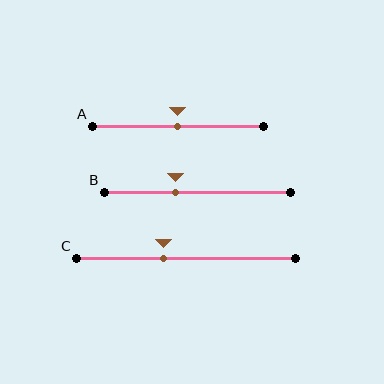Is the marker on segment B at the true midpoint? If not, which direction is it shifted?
No, the marker on segment B is shifted to the left by about 12% of the segment length.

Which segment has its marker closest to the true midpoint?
Segment A has its marker closest to the true midpoint.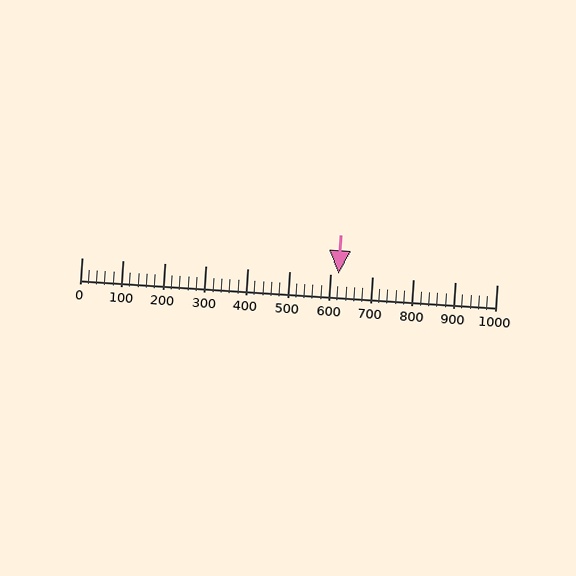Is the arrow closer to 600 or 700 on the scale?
The arrow is closer to 600.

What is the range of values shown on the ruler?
The ruler shows values from 0 to 1000.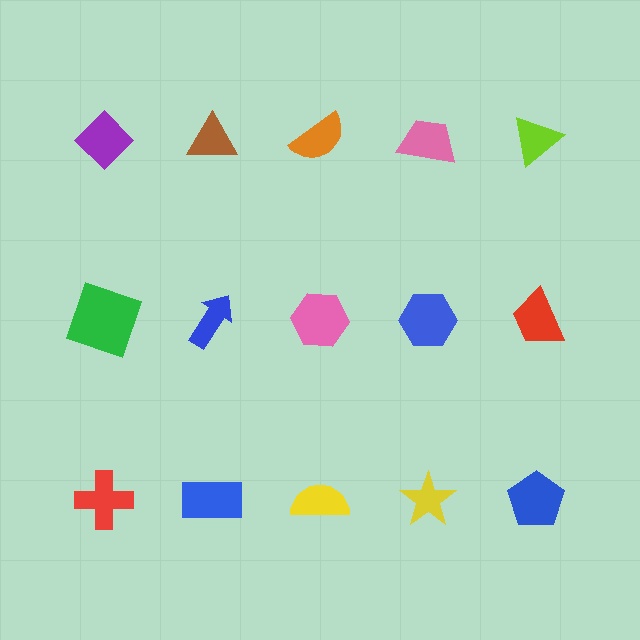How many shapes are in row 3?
5 shapes.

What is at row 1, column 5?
A lime triangle.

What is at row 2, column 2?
A blue arrow.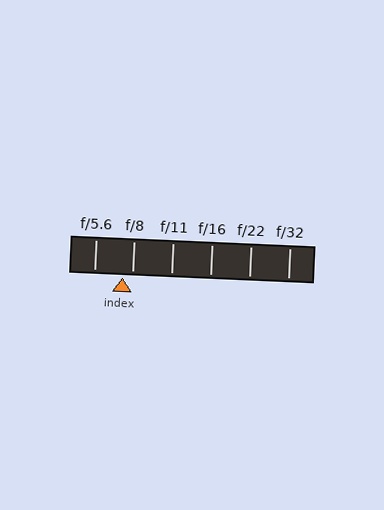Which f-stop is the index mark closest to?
The index mark is closest to f/8.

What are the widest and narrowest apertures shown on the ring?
The widest aperture shown is f/5.6 and the narrowest is f/32.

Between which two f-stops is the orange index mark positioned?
The index mark is between f/5.6 and f/8.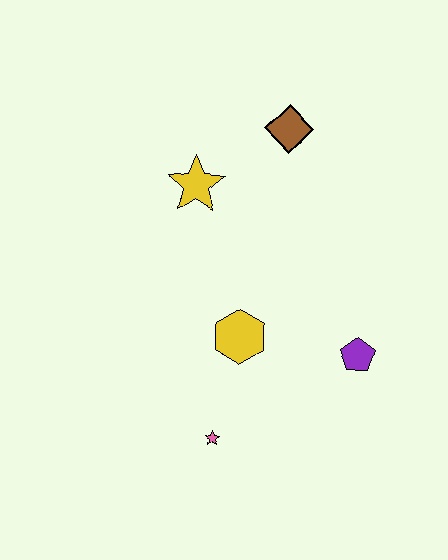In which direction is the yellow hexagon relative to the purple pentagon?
The yellow hexagon is to the left of the purple pentagon.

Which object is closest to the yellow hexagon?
The pink star is closest to the yellow hexagon.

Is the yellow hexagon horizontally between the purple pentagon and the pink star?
Yes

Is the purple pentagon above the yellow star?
No